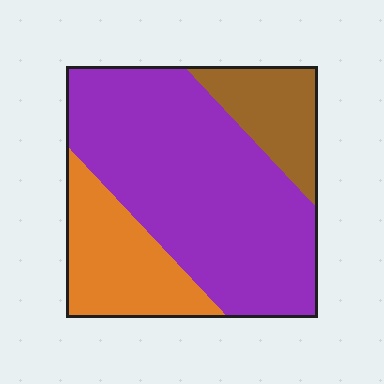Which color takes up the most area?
Purple, at roughly 65%.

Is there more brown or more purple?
Purple.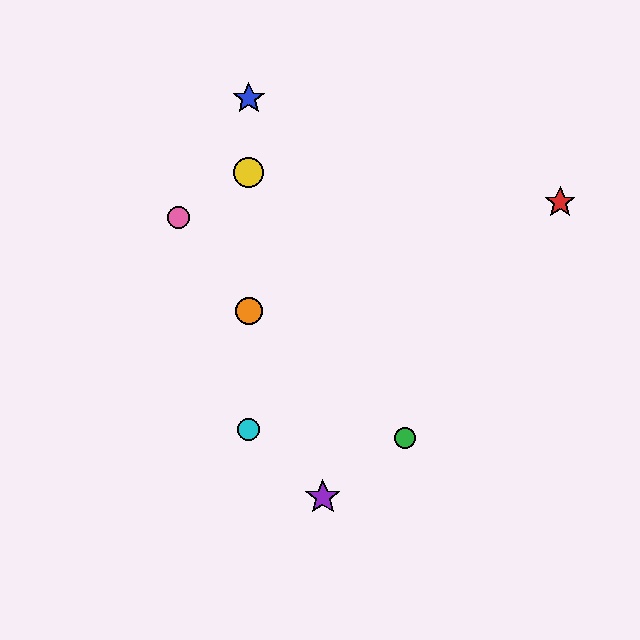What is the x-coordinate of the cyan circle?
The cyan circle is at x≈249.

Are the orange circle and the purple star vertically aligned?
No, the orange circle is at x≈249 and the purple star is at x≈323.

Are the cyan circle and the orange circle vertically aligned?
Yes, both are at x≈249.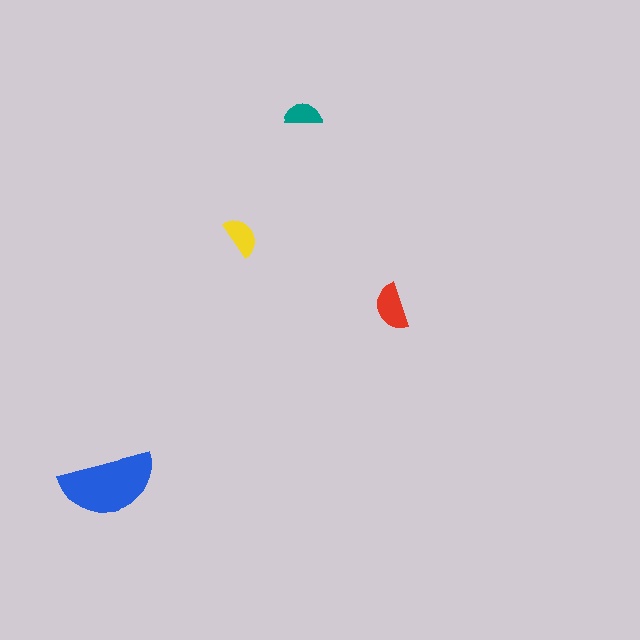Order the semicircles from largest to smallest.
the blue one, the red one, the yellow one, the teal one.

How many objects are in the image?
There are 4 objects in the image.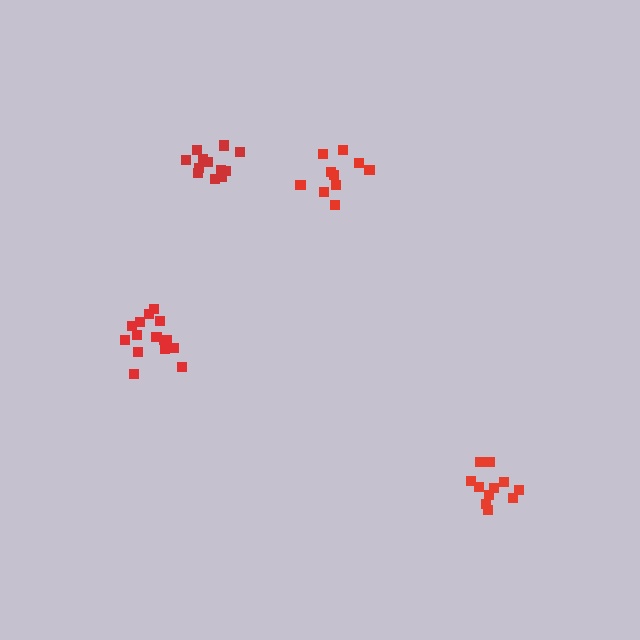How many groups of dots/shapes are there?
There are 4 groups.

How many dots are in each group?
Group 1: 11 dots, Group 2: 10 dots, Group 3: 15 dots, Group 4: 12 dots (48 total).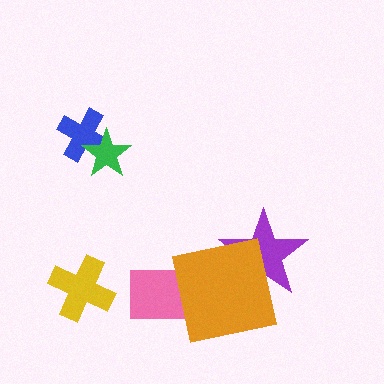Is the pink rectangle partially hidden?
Yes, it is partially covered by another shape.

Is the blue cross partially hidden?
Yes, it is partially covered by another shape.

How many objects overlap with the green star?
1 object overlaps with the green star.